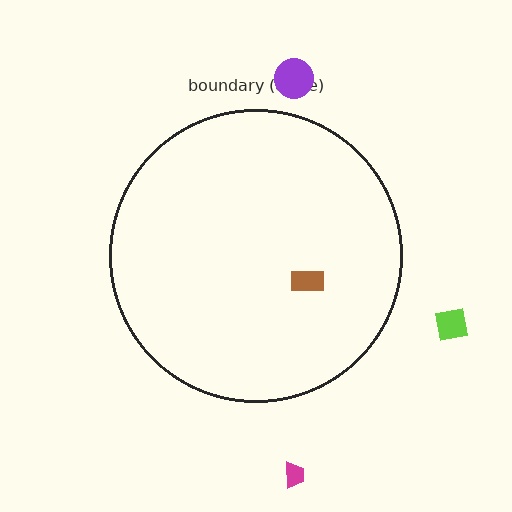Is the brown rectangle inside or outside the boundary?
Inside.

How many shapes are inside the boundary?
1 inside, 3 outside.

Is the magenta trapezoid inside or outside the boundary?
Outside.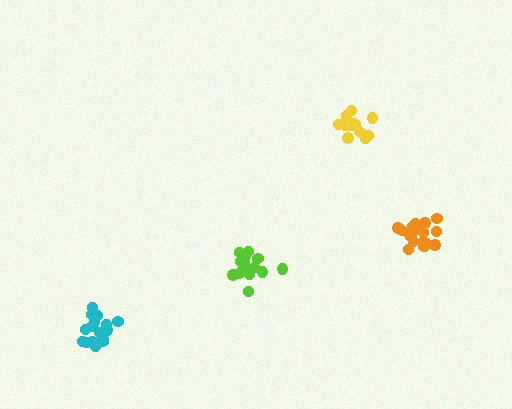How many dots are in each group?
Group 1: 16 dots, Group 2: 19 dots, Group 3: 17 dots, Group 4: 14 dots (66 total).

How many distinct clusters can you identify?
There are 4 distinct clusters.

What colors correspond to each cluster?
The clusters are colored: lime, orange, cyan, yellow.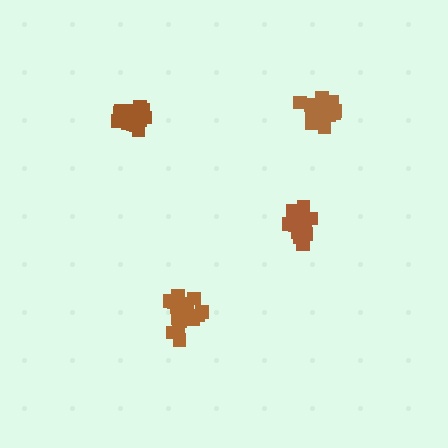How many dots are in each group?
Group 1: 17 dots, Group 2: 19 dots, Group 3: 18 dots, Group 4: 18 dots (72 total).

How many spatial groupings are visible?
There are 4 spatial groupings.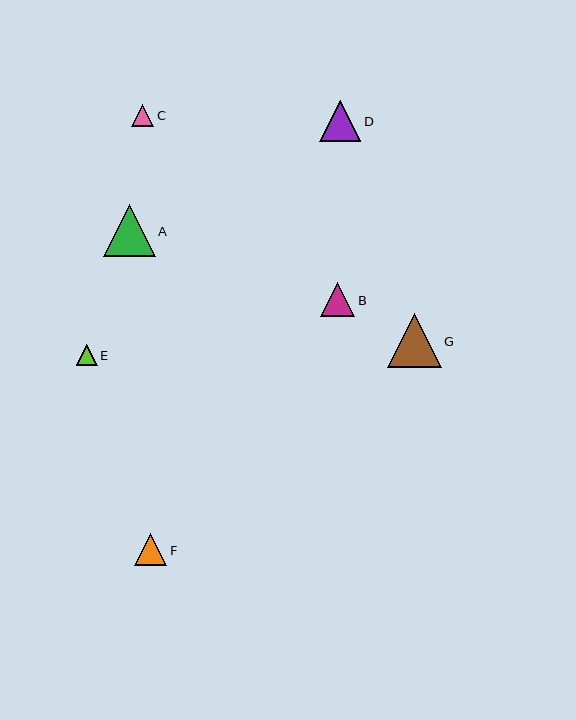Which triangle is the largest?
Triangle G is the largest with a size of approximately 54 pixels.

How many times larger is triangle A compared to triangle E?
Triangle A is approximately 2.5 times the size of triangle E.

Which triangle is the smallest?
Triangle E is the smallest with a size of approximately 21 pixels.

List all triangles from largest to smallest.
From largest to smallest: G, A, D, B, F, C, E.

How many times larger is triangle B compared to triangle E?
Triangle B is approximately 1.6 times the size of triangle E.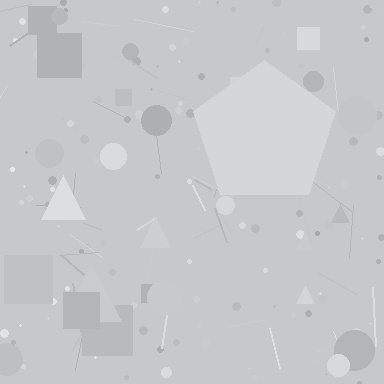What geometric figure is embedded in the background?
A pentagon is embedded in the background.